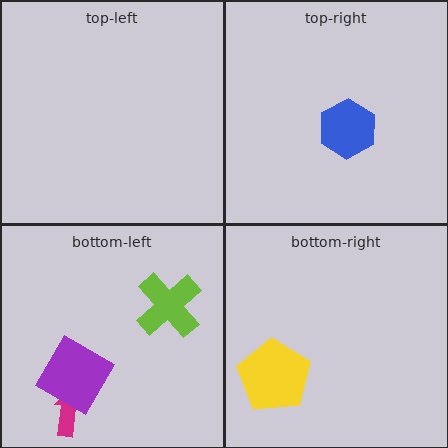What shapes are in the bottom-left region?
The magenta arrow, the purple diamond, the lime cross.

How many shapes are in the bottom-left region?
3.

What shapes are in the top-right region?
The blue hexagon.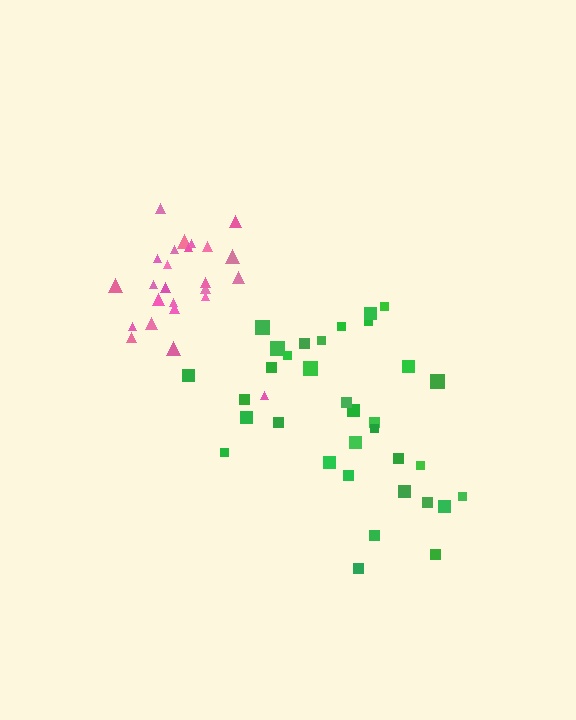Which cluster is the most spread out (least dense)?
Green.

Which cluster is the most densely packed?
Pink.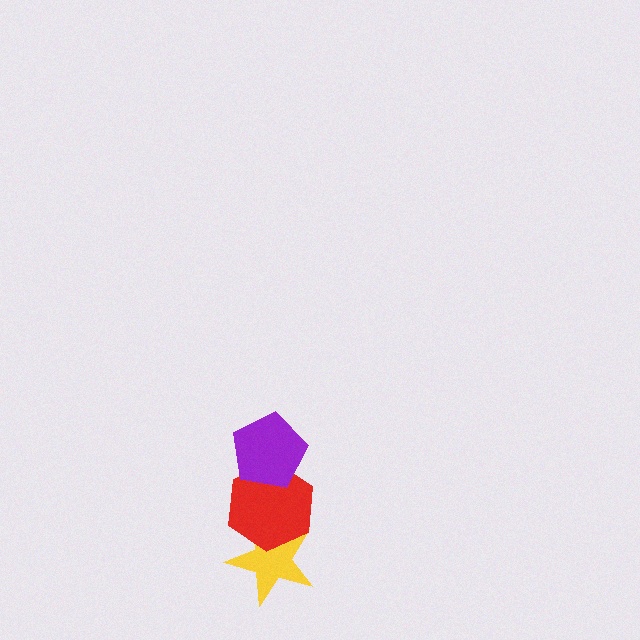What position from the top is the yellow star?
The yellow star is 3rd from the top.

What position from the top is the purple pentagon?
The purple pentagon is 1st from the top.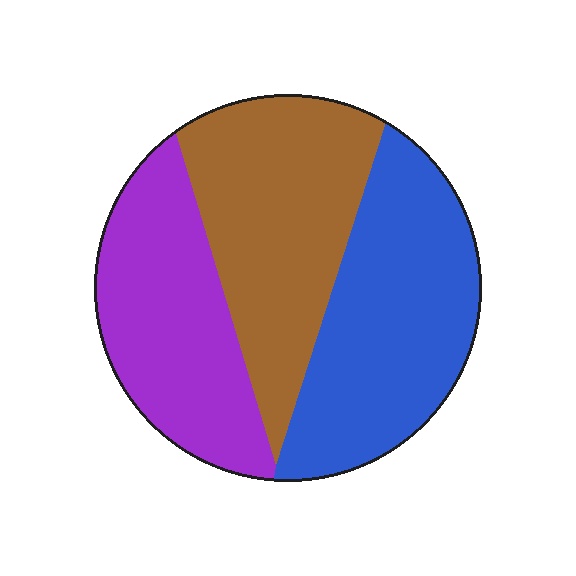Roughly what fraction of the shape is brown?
Brown covers 34% of the shape.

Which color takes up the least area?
Purple, at roughly 30%.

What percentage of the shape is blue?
Blue takes up about three eighths (3/8) of the shape.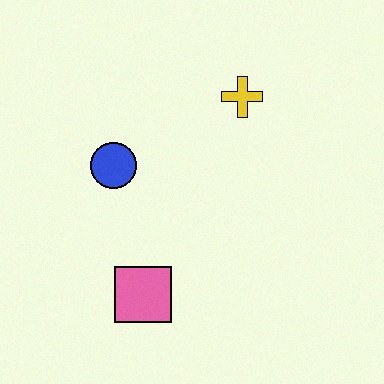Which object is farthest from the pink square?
The yellow cross is farthest from the pink square.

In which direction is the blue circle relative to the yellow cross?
The blue circle is to the left of the yellow cross.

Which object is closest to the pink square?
The blue circle is closest to the pink square.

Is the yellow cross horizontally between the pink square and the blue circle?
No